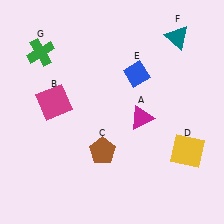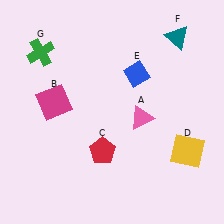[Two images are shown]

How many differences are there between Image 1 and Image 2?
There are 2 differences between the two images.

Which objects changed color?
A changed from magenta to pink. C changed from brown to red.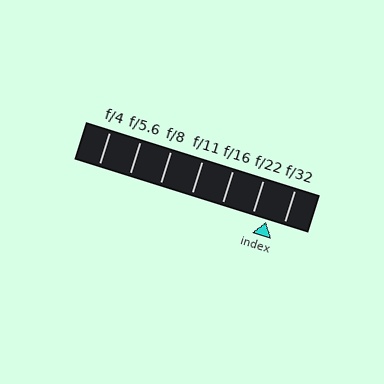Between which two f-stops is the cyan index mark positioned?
The index mark is between f/22 and f/32.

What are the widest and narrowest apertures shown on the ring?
The widest aperture shown is f/4 and the narrowest is f/32.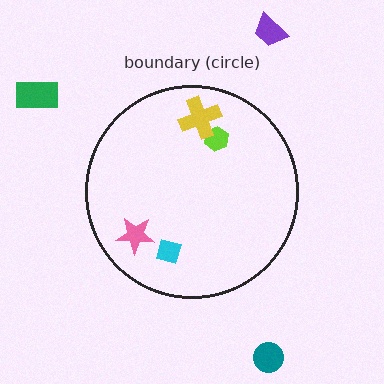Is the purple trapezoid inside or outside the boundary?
Outside.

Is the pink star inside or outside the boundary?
Inside.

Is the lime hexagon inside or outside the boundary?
Inside.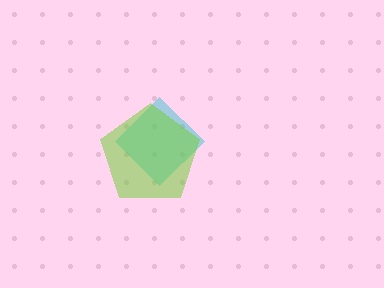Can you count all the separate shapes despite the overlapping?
Yes, there are 2 separate shapes.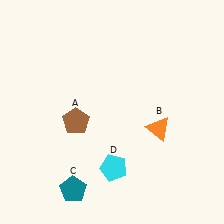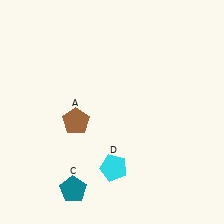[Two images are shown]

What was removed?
The orange triangle (B) was removed in Image 2.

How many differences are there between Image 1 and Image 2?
There is 1 difference between the two images.